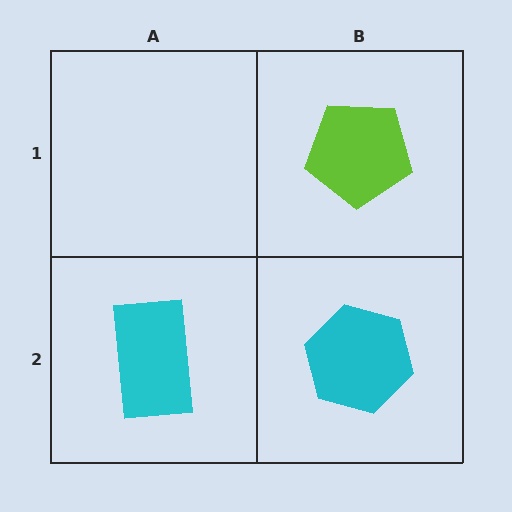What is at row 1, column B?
A lime pentagon.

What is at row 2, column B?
A cyan hexagon.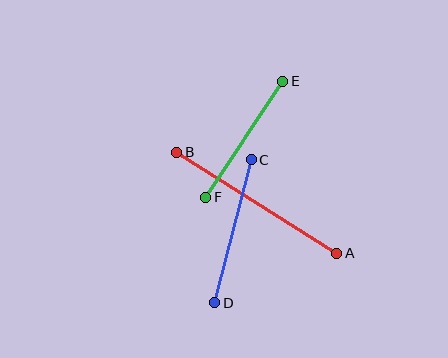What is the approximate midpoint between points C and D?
The midpoint is at approximately (233, 231) pixels.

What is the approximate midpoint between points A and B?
The midpoint is at approximately (257, 203) pixels.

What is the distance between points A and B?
The distance is approximately 189 pixels.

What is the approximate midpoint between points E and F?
The midpoint is at approximately (244, 139) pixels.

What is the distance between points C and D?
The distance is approximately 148 pixels.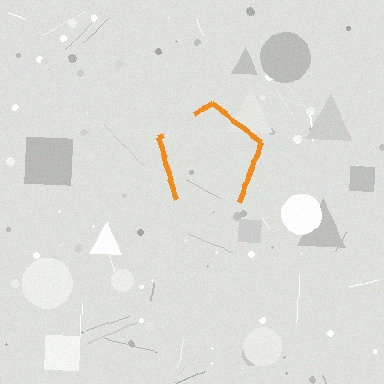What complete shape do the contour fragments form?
The contour fragments form a pentagon.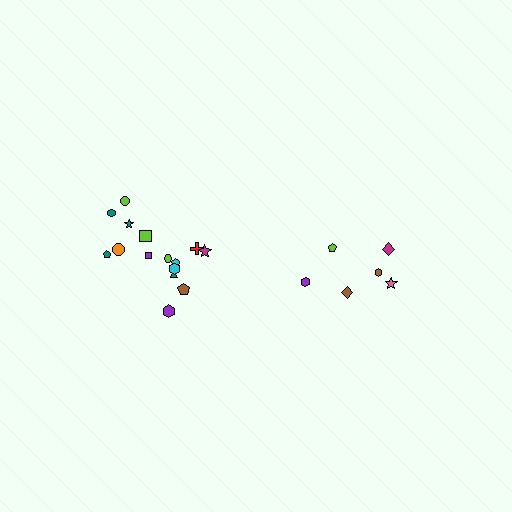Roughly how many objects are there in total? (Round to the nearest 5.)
Roughly 20 objects in total.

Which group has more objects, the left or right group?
The left group.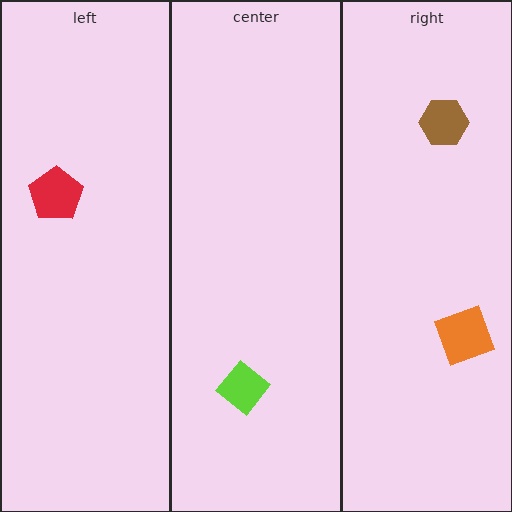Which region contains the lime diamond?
The center region.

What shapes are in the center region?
The lime diamond.